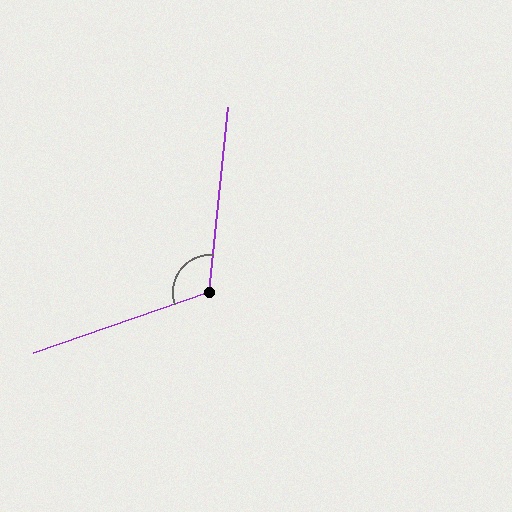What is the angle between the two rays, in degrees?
Approximately 115 degrees.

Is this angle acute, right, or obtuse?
It is obtuse.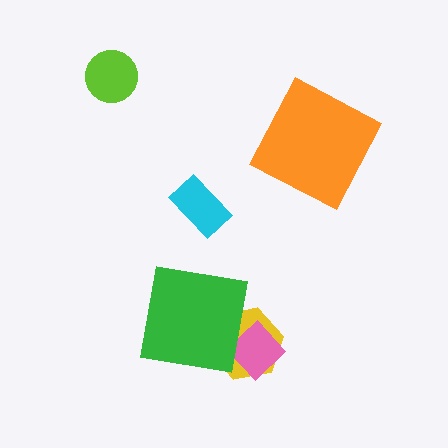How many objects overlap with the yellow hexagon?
2 objects overlap with the yellow hexagon.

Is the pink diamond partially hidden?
No, no other shape covers it.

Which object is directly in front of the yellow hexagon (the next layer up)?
The pink diamond is directly in front of the yellow hexagon.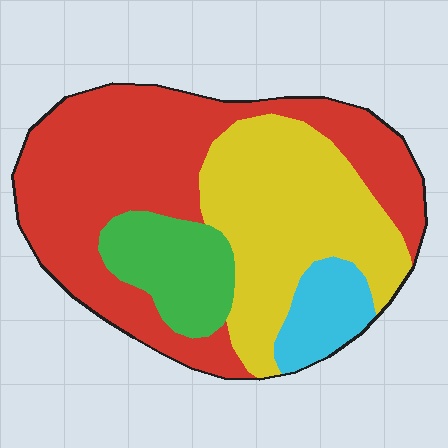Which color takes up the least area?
Cyan, at roughly 10%.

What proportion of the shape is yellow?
Yellow covers 32% of the shape.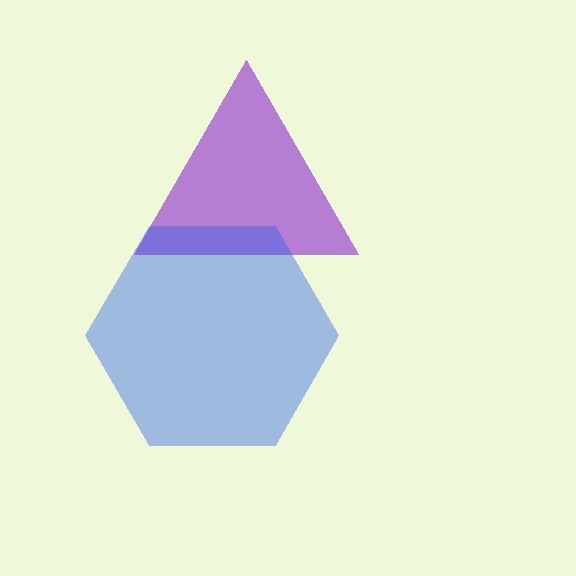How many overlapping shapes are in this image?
There are 2 overlapping shapes in the image.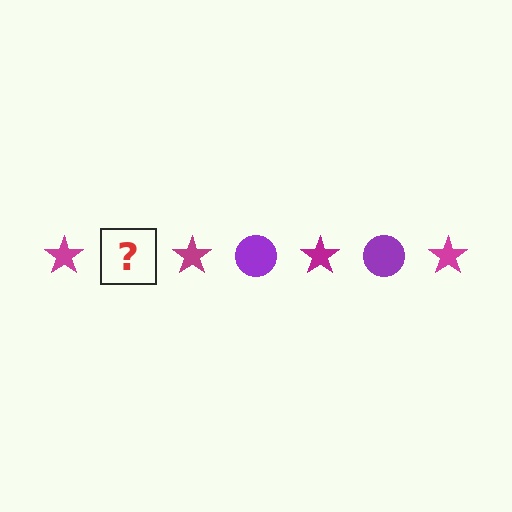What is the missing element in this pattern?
The missing element is a purple circle.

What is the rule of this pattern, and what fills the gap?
The rule is that the pattern alternates between magenta star and purple circle. The gap should be filled with a purple circle.